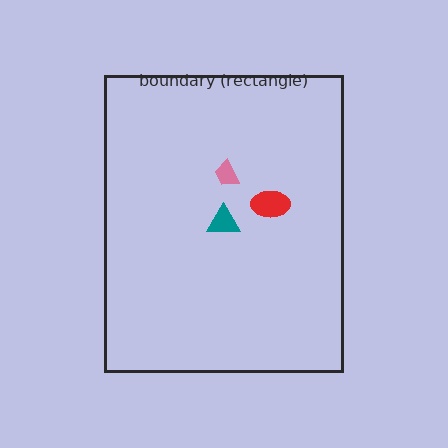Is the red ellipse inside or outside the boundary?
Inside.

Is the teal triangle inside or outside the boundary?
Inside.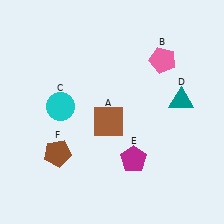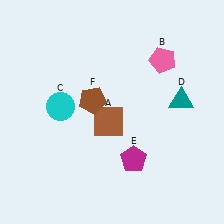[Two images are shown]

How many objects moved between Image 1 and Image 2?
1 object moved between the two images.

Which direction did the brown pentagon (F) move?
The brown pentagon (F) moved up.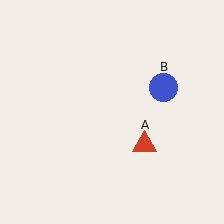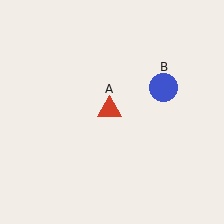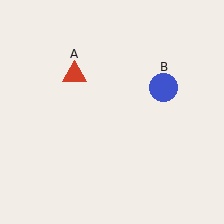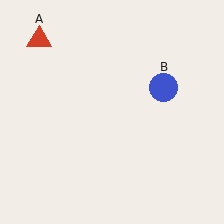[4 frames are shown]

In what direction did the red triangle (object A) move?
The red triangle (object A) moved up and to the left.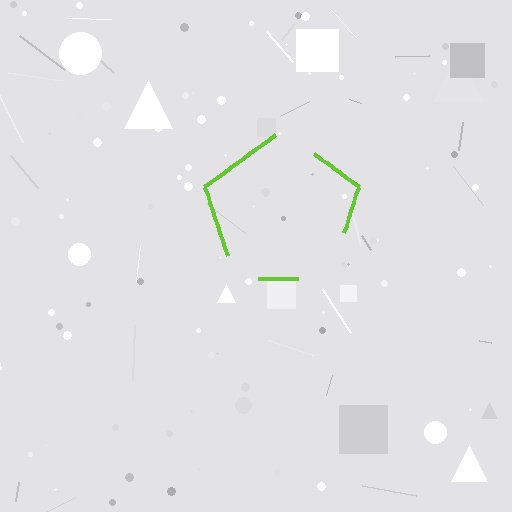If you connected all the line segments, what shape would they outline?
They would outline a pentagon.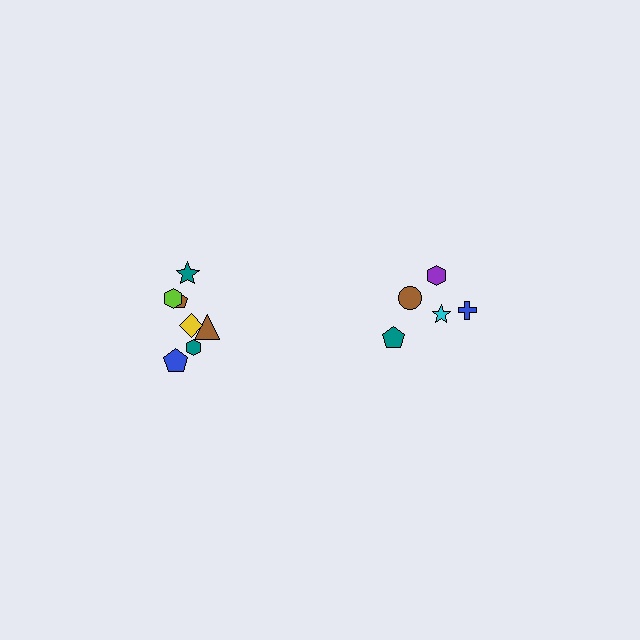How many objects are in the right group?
There are 5 objects.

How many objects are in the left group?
There are 7 objects.